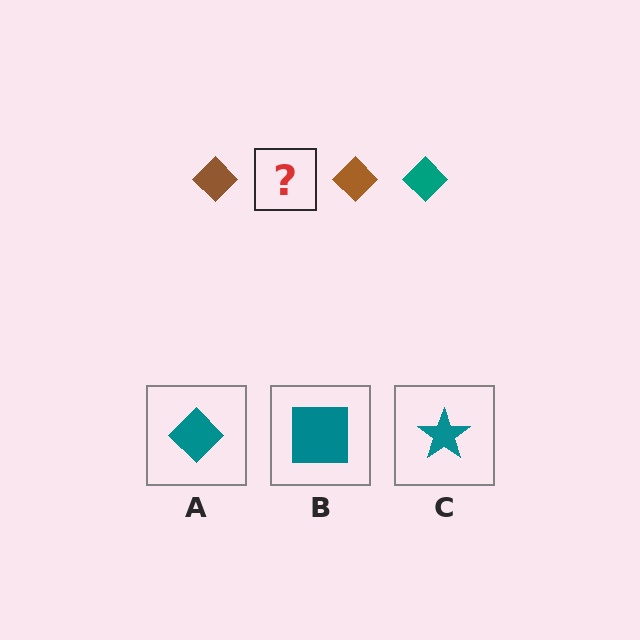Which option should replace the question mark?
Option A.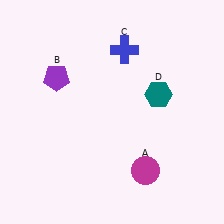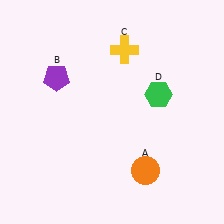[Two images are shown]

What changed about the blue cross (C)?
In Image 1, C is blue. In Image 2, it changed to yellow.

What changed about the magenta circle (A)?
In Image 1, A is magenta. In Image 2, it changed to orange.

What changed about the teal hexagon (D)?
In Image 1, D is teal. In Image 2, it changed to green.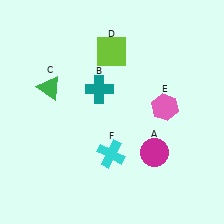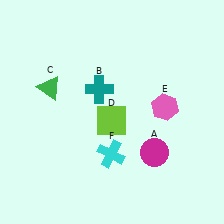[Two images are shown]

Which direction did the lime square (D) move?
The lime square (D) moved down.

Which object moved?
The lime square (D) moved down.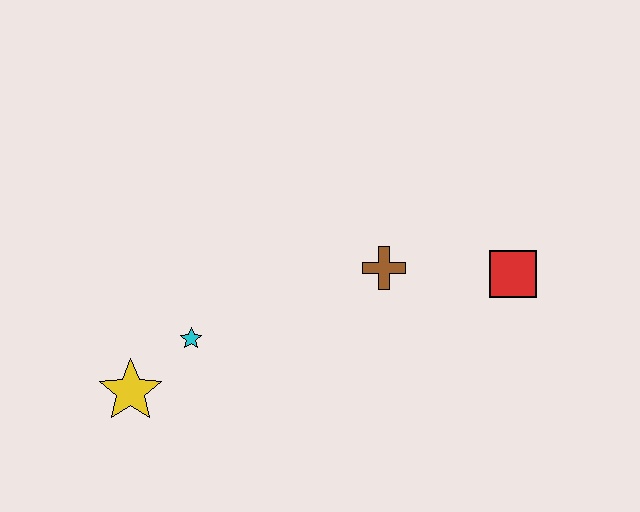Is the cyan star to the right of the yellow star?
Yes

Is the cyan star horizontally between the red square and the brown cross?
No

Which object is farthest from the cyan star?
The red square is farthest from the cyan star.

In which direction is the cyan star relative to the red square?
The cyan star is to the left of the red square.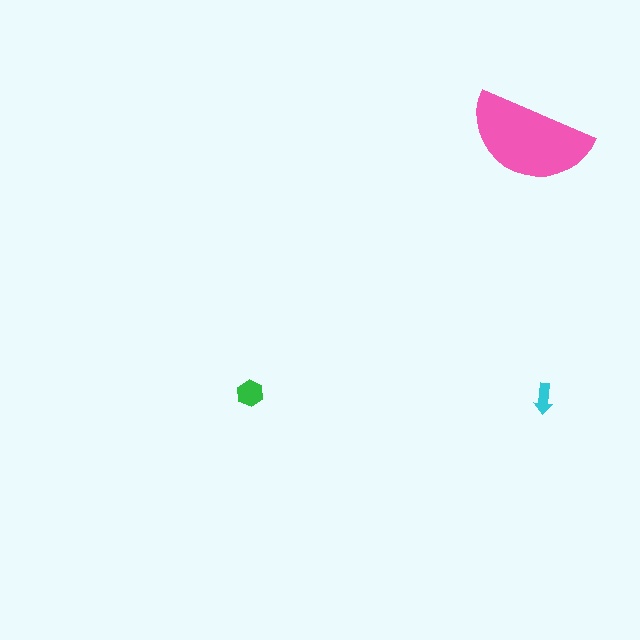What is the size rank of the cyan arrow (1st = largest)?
3rd.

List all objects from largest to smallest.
The pink semicircle, the green hexagon, the cyan arrow.